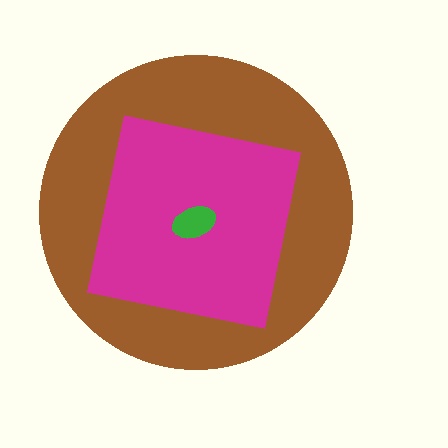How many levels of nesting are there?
3.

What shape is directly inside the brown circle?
The magenta square.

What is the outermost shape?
The brown circle.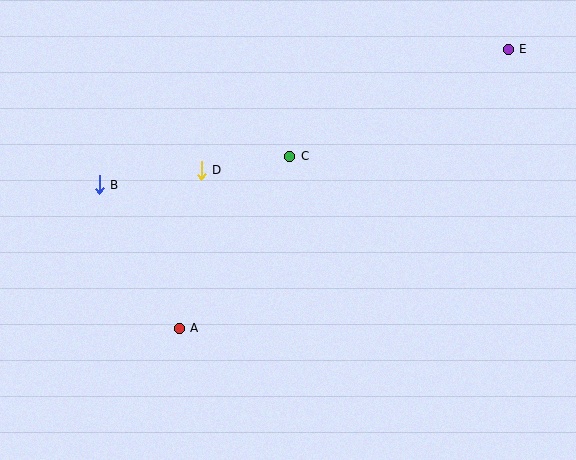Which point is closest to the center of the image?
Point C at (290, 156) is closest to the center.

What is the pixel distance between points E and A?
The distance between E and A is 431 pixels.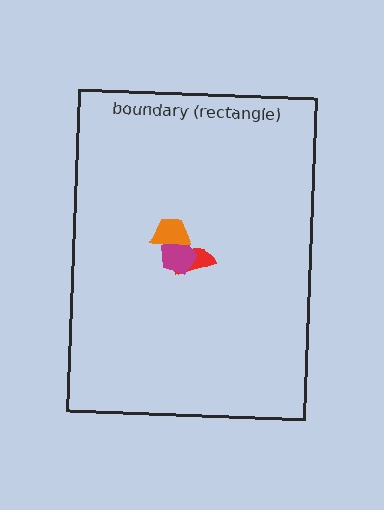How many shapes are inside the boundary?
3 inside, 0 outside.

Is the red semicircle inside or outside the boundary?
Inside.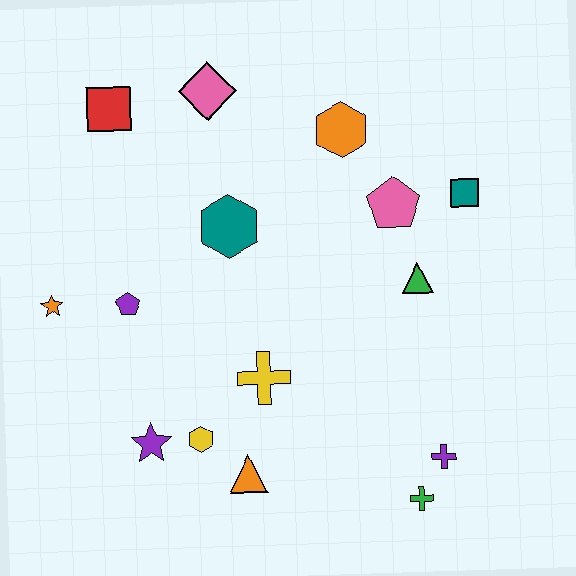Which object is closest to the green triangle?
The pink pentagon is closest to the green triangle.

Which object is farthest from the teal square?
The orange star is farthest from the teal square.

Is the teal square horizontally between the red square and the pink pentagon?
No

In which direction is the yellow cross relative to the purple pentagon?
The yellow cross is to the right of the purple pentagon.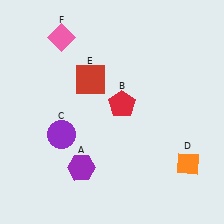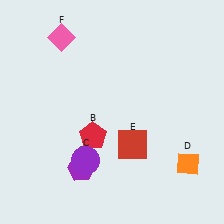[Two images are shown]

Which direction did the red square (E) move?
The red square (E) moved down.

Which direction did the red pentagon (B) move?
The red pentagon (B) moved down.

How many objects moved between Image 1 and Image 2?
3 objects moved between the two images.